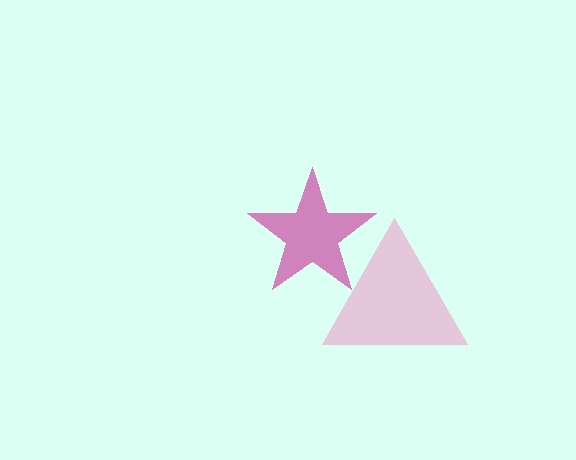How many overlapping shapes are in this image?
There are 2 overlapping shapes in the image.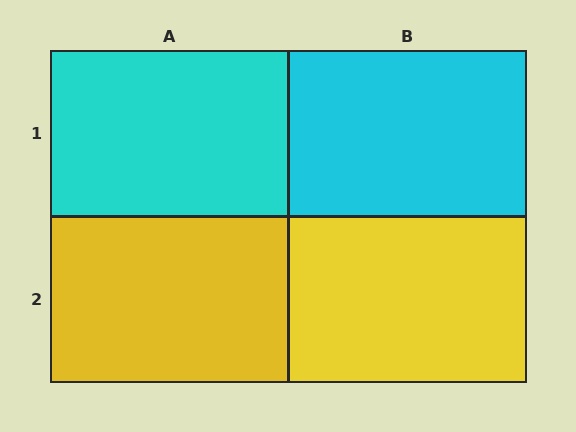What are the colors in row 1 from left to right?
Cyan, cyan.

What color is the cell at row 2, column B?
Yellow.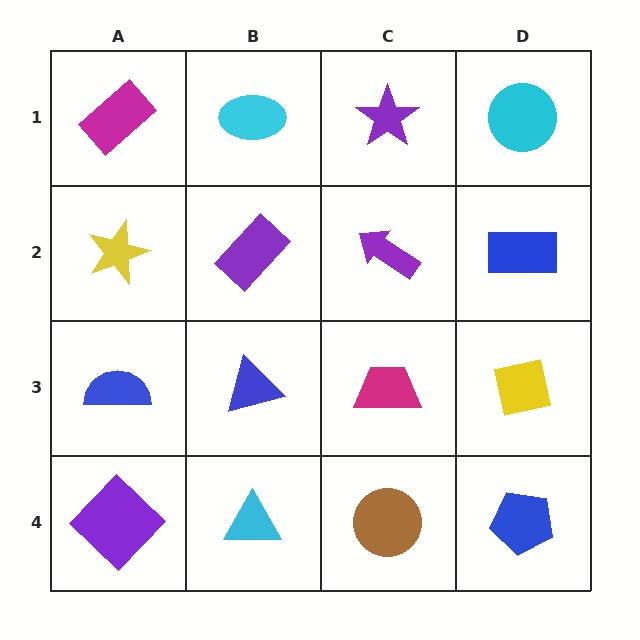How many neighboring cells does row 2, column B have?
4.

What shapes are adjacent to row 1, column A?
A yellow star (row 2, column A), a cyan ellipse (row 1, column B).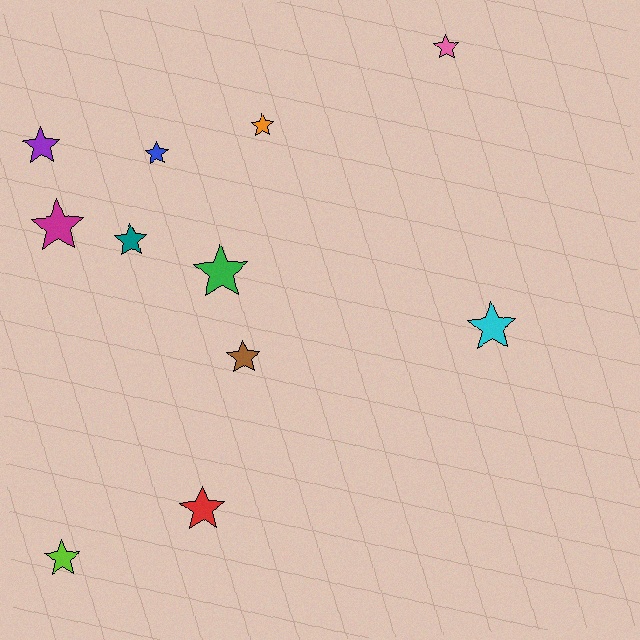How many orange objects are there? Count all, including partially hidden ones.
There is 1 orange object.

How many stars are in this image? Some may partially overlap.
There are 11 stars.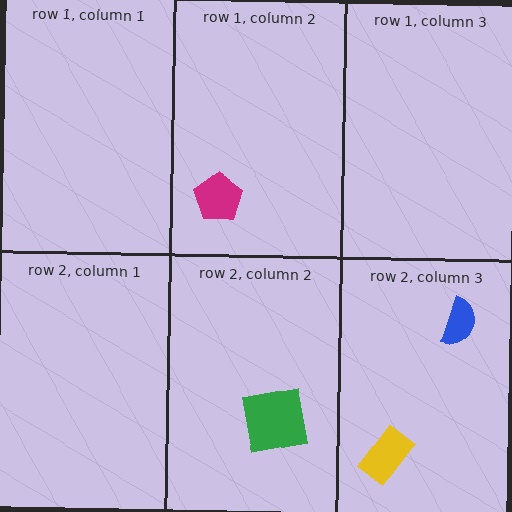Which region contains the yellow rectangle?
The row 2, column 3 region.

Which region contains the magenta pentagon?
The row 1, column 2 region.